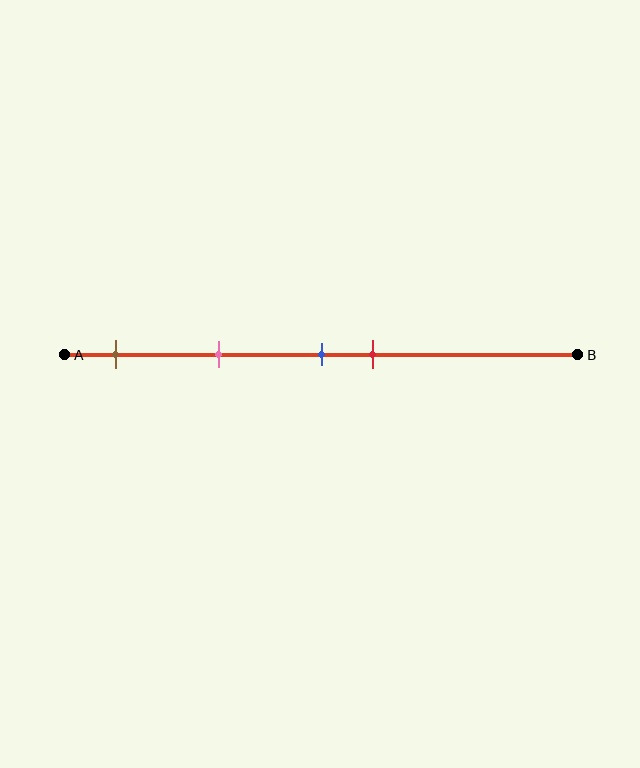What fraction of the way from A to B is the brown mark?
The brown mark is approximately 10% (0.1) of the way from A to B.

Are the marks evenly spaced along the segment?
No, the marks are not evenly spaced.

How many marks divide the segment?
There are 4 marks dividing the segment.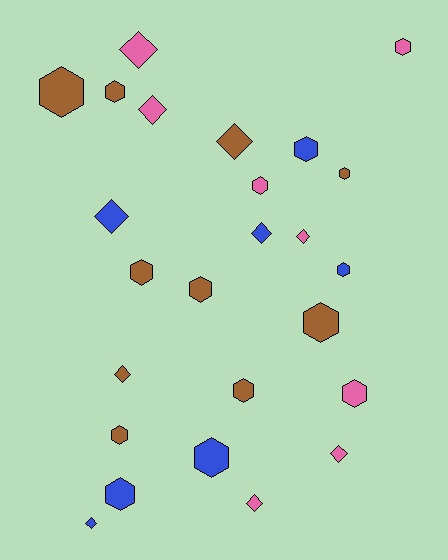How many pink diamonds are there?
There are 5 pink diamonds.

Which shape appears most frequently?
Hexagon, with 15 objects.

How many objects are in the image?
There are 25 objects.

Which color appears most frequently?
Brown, with 10 objects.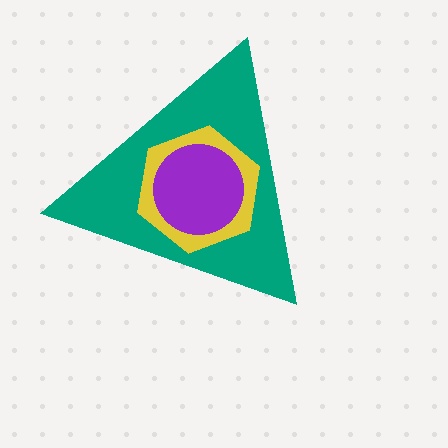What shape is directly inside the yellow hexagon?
The purple circle.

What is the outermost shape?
The teal triangle.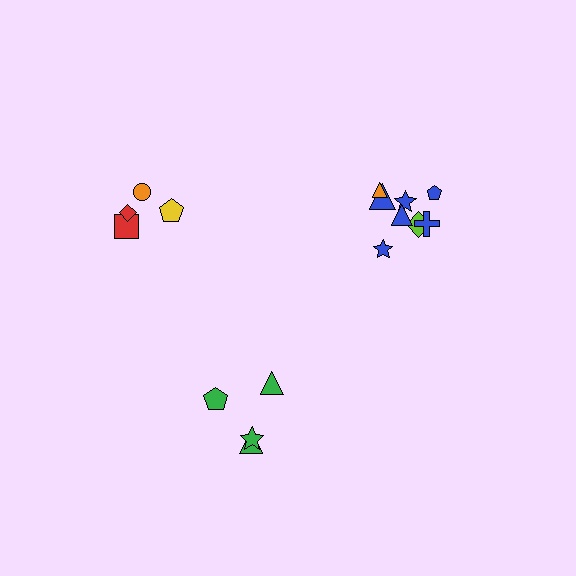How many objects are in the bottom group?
There are 4 objects.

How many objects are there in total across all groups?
There are 16 objects.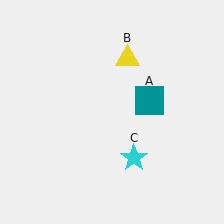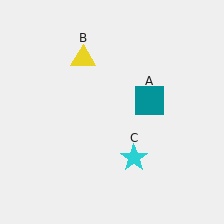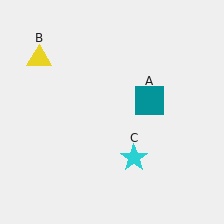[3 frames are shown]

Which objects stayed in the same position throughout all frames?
Teal square (object A) and cyan star (object C) remained stationary.